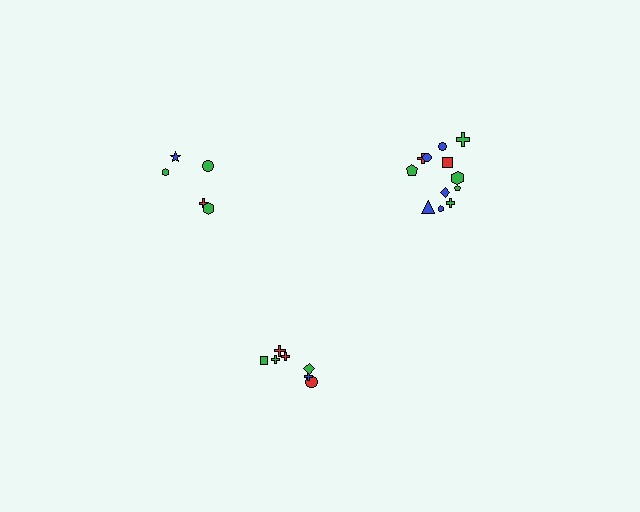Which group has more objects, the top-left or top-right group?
The top-right group.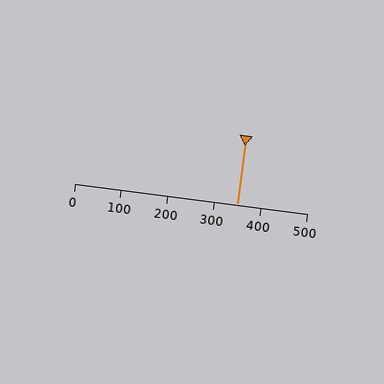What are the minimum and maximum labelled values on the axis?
The axis runs from 0 to 500.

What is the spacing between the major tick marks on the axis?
The major ticks are spaced 100 apart.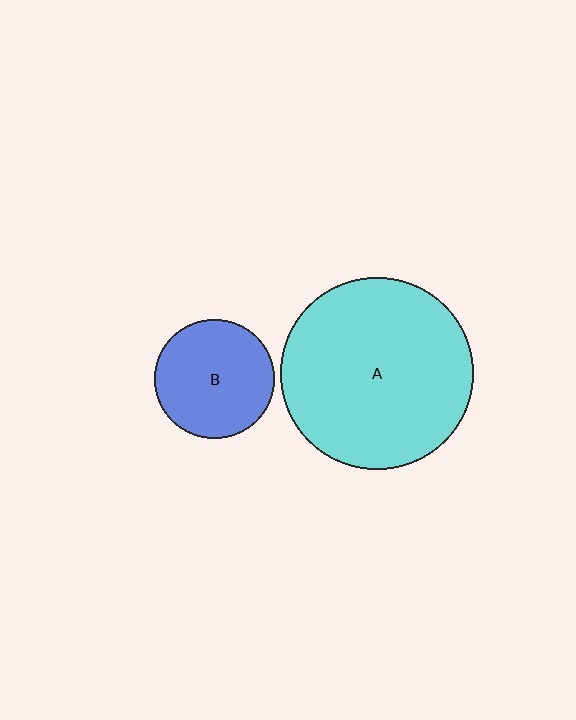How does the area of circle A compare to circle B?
Approximately 2.6 times.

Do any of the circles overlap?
No, none of the circles overlap.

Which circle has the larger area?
Circle A (cyan).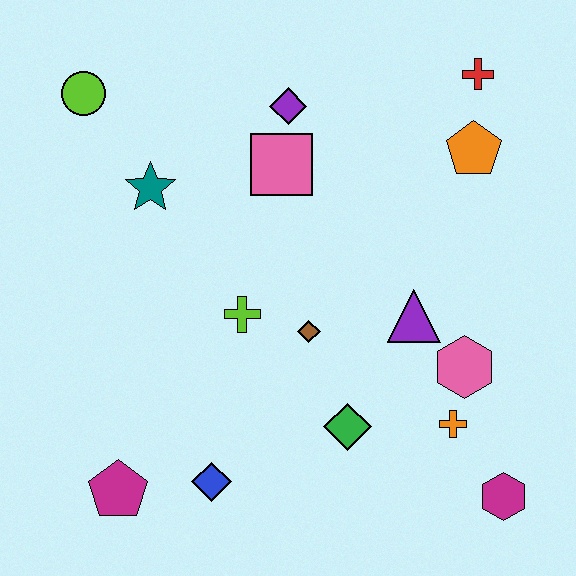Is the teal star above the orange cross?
Yes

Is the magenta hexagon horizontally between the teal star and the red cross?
No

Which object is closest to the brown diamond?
The lime cross is closest to the brown diamond.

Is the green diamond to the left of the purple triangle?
Yes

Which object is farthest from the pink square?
The magenta hexagon is farthest from the pink square.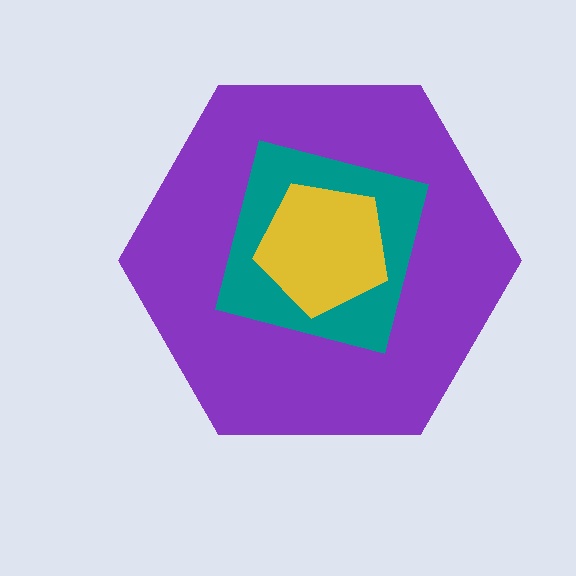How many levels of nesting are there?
3.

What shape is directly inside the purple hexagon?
The teal square.